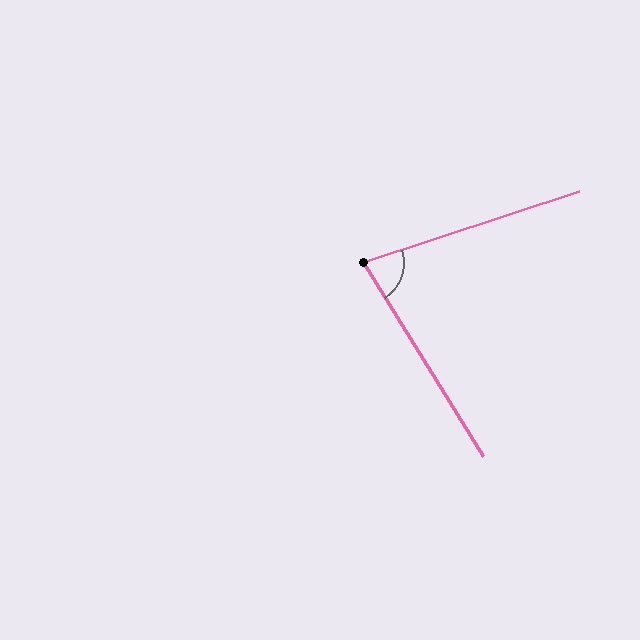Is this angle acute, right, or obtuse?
It is acute.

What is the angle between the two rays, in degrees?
Approximately 76 degrees.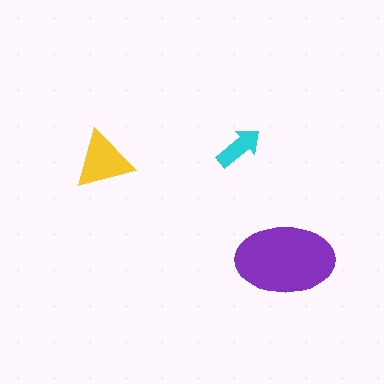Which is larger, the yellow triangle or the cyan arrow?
The yellow triangle.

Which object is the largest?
The purple ellipse.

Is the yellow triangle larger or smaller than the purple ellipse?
Smaller.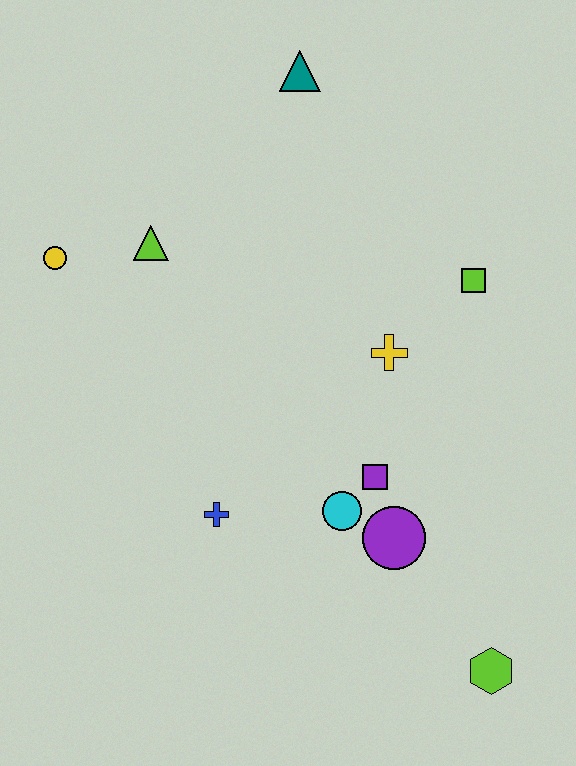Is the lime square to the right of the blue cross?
Yes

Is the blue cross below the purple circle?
No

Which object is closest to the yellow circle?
The lime triangle is closest to the yellow circle.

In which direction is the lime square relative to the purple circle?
The lime square is above the purple circle.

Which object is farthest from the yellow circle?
The lime hexagon is farthest from the yellow circle.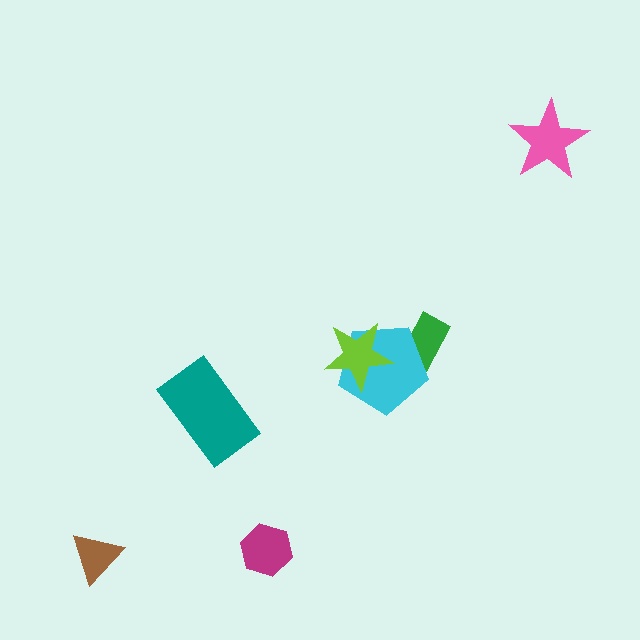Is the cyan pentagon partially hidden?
Yes, it is partially covered by another shape.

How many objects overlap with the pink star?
0 objects overlap with the pink star.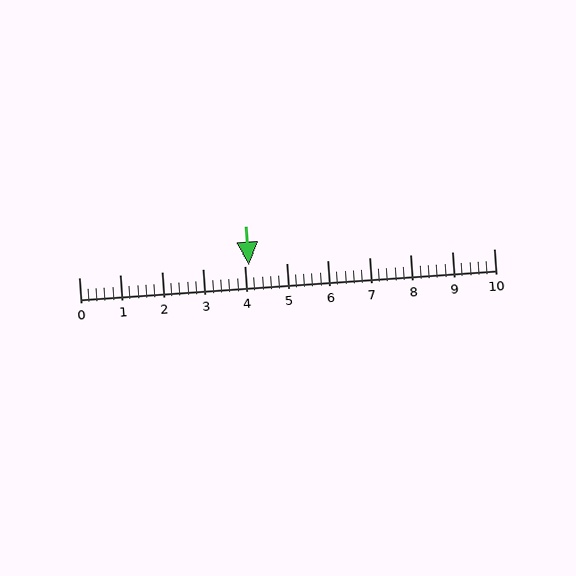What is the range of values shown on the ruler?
The ruler shows values from 0 to 10.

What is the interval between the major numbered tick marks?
The major tick marks are spaced 1 units apart.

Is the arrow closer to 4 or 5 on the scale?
The arrow is closer to 4.